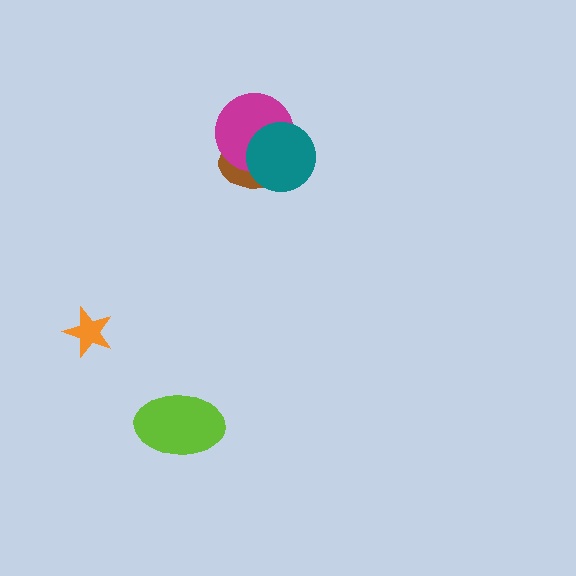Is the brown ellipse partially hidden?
Yes, it is partially covered by another shape.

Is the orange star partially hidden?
No, no other shape covers it.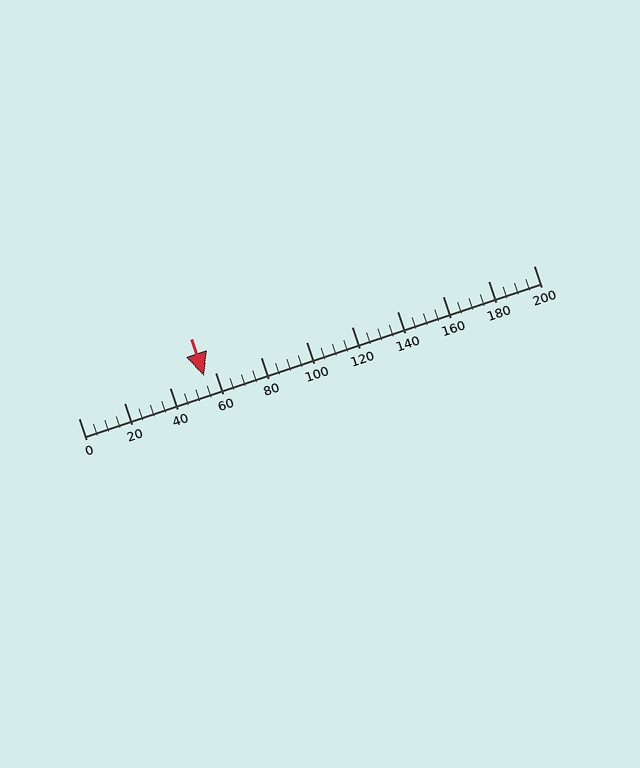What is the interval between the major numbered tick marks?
The major tick marks are spaced 20 units apart.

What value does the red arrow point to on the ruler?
The red arrow points to approximately 55.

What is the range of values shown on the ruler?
The ruler shows values from 0 to 200.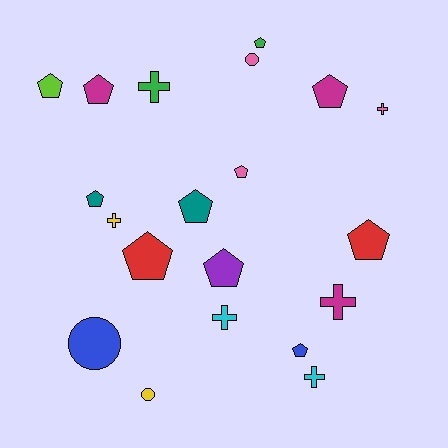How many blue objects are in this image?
There are 2 blue objects.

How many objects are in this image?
There are 20 objects.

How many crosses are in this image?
There are 6 crosses.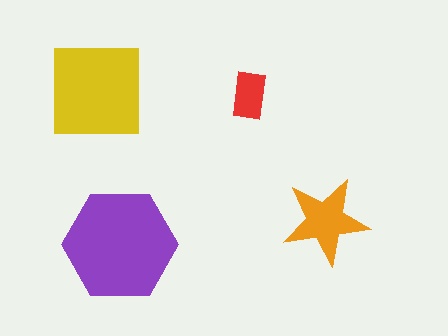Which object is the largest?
The purple hexagon.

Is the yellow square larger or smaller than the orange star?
Larger.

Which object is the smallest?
The red rectangle.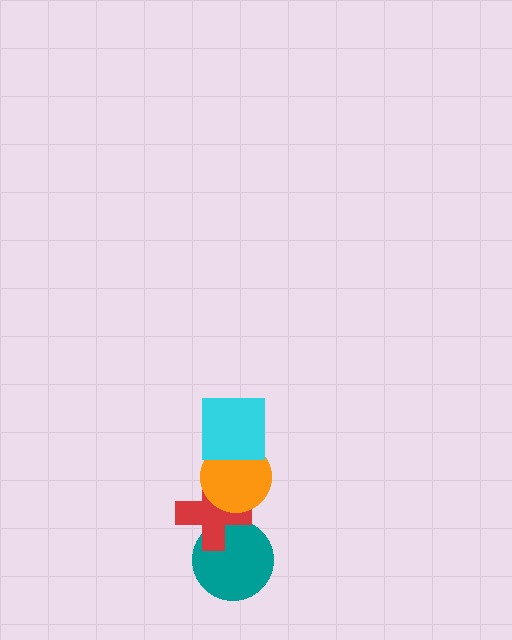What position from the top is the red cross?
The red cross is 3rd from the top.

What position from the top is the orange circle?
The orange circle is 2nd from the top.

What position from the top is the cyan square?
The cyan square is 1st from the top.